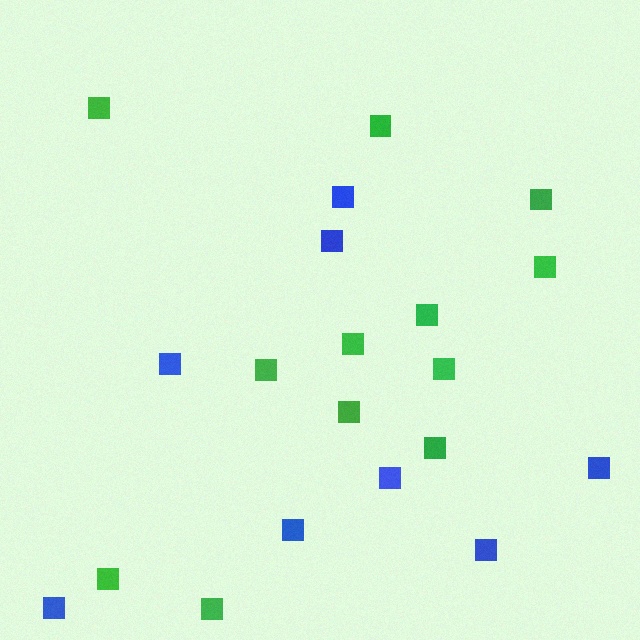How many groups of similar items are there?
There are 2 groups: one group of green squares (12) and one group of blue squares (8).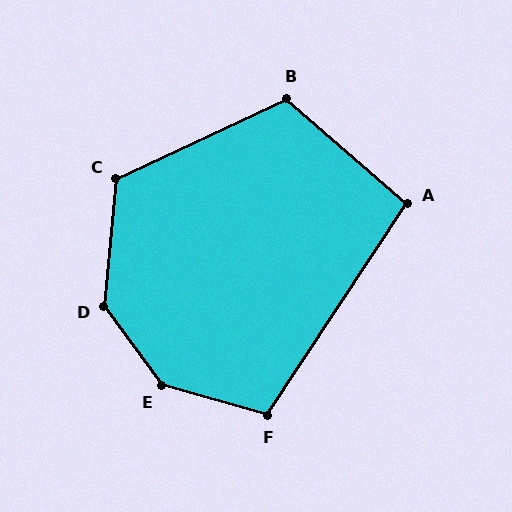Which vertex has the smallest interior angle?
A, at approximately 98 degrees.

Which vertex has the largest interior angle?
E, at approximately 142 degrees.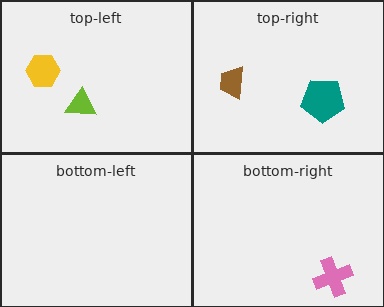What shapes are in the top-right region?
The teal pentagon, the brown trapezoid.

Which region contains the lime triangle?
The top-left region.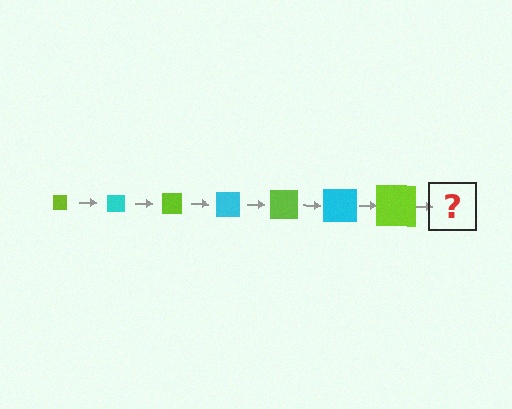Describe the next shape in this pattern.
It should be a cyan square, larger than the previous one.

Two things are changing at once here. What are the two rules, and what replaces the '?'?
The two rules are that the square grows larger each step and the color cycles through lime and cyan. The '?' should be a cyan square, larger than the previous one.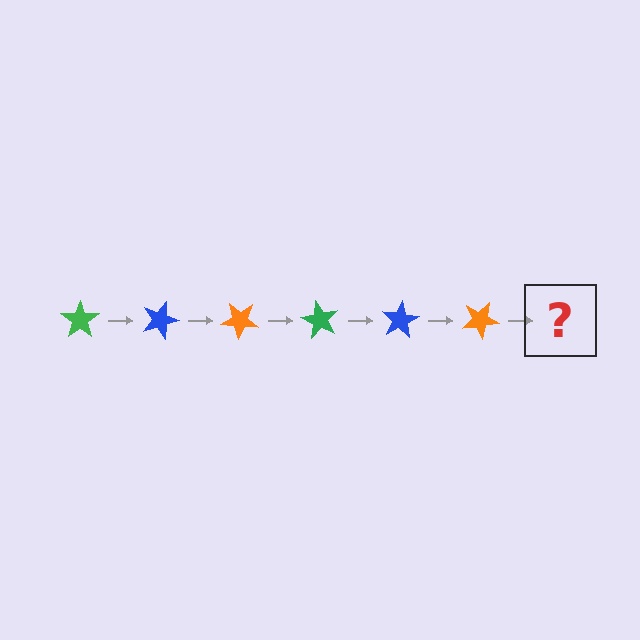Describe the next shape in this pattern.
It should be a green star, rotated 120 degrees from the start.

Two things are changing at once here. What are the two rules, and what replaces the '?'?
The two rules are that it rotates 20 degrees each step and the color cycles through green, blue, and orange. The '?' should be a green star, rotated 120 degrees from the start.